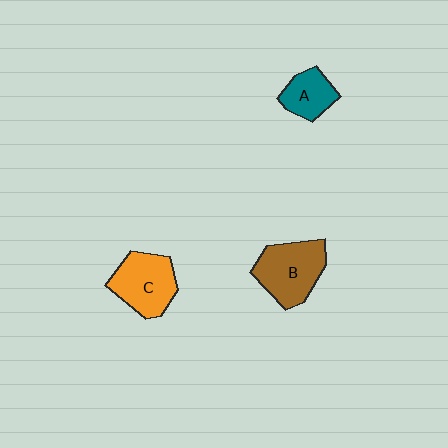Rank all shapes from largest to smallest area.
From largest to smallest: B (brown), C (orange), A (teal).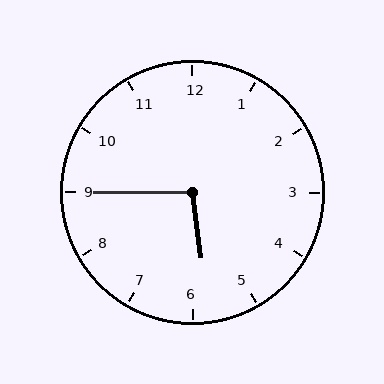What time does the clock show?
5:45.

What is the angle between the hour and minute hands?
Approximately 98 degrees.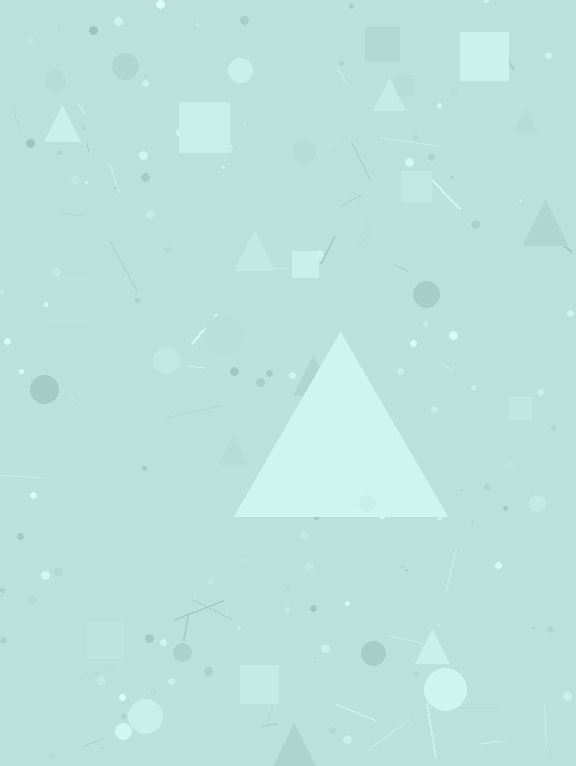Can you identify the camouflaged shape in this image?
The camouflaged shape is a triangle.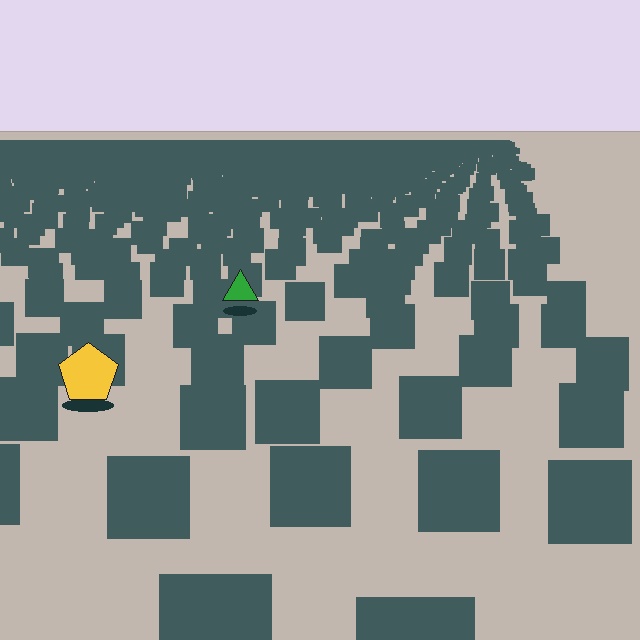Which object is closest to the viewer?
The yellow pentagon is closest. The texture marks near it are larger and more spread out.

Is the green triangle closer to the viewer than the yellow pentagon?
No. The yellow pentagon is closer — you can tell from the texture gradient: the ground texture is coarser near it.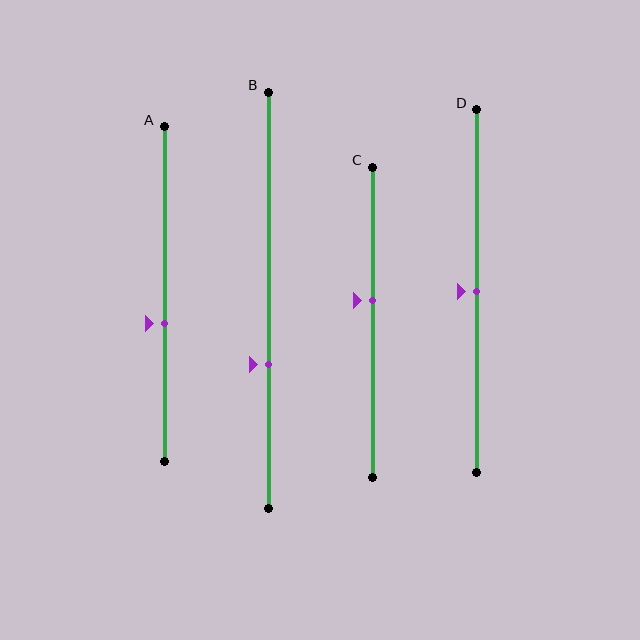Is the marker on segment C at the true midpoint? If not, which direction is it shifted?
No, the marker on segment C is shifted upward by about 7% of the segment length.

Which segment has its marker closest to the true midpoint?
Segment D has its marker closest to the true midpoint.